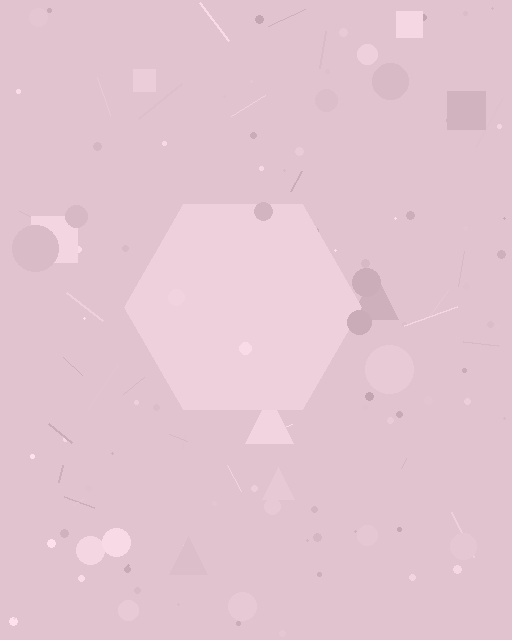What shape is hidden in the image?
A hexagon is hidden in the image.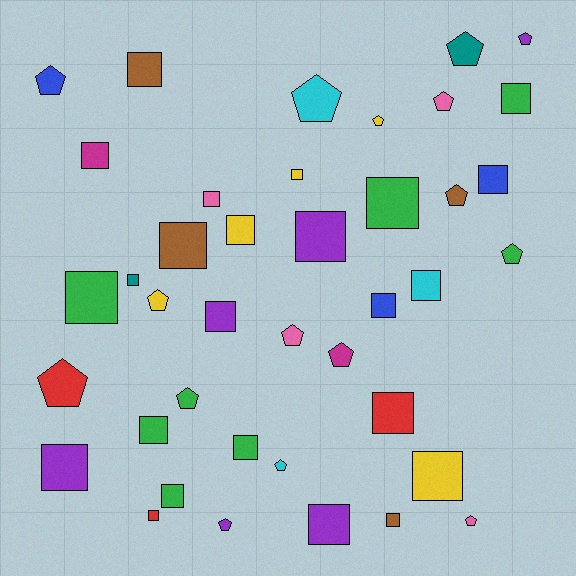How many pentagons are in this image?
There are 16 pentagons.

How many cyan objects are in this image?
There are 3 cyan objects.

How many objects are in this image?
There are 40 objects.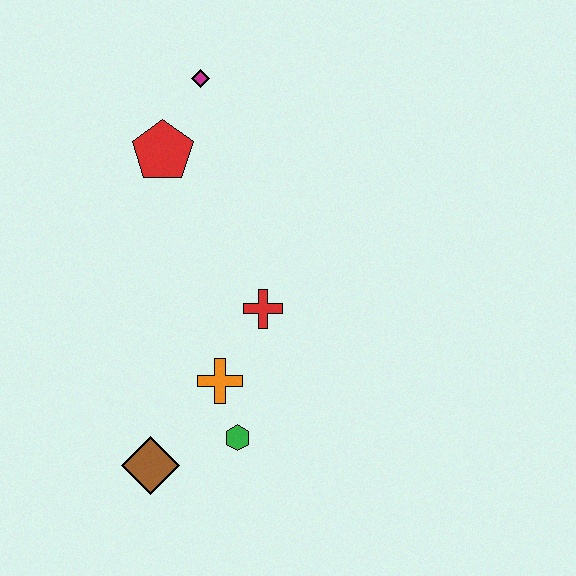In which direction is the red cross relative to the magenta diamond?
The red cross is below the magenta diamond.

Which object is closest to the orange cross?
The green hexagon is closest to the orange cross.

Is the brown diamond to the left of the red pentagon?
Yes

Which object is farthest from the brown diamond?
The magenta diamond is farthest from the brown diamond.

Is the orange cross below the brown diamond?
No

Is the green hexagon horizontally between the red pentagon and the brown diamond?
No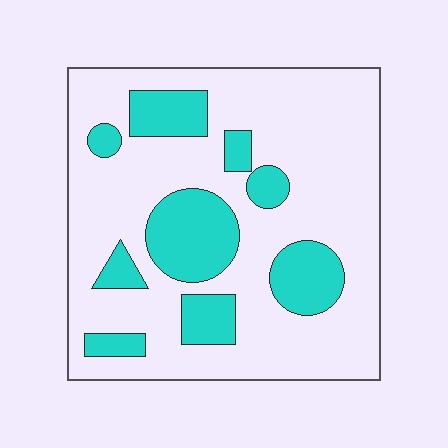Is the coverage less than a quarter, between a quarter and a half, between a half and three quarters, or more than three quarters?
Between a quarter and a half.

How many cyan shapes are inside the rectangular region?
9.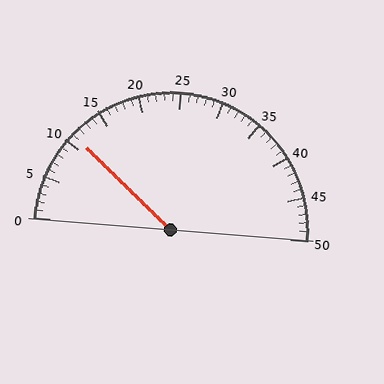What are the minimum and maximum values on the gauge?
The gauge ranges from 0 to 50.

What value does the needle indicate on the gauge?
The needle indicates approximately 11.